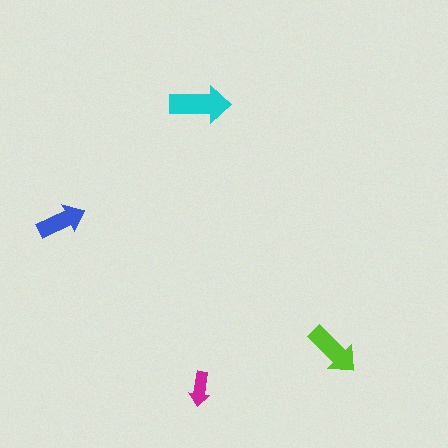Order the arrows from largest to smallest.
the cyan one, the lime one, the blue one, the magenta one.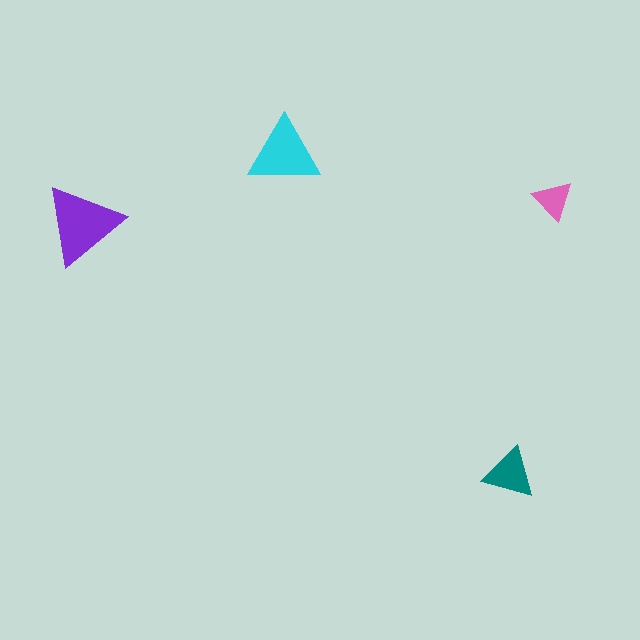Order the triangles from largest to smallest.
the purple one, the cyan one, the teal one, the pink one.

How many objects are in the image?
There are 4 objects in the image.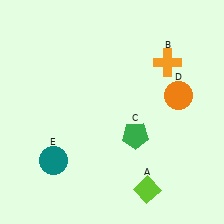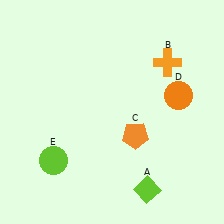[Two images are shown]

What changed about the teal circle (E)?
In Image 1, E is teal. In Image 2, it changed to lime.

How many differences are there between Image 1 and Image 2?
There are 2 differences between the two images.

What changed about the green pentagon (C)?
In Image 1, C is green. In Image 2, it changed to orange.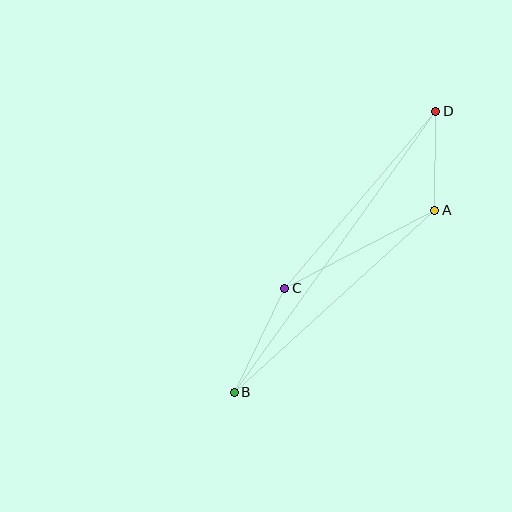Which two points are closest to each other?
Points A and D are closest to each other.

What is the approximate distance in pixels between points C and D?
The distance between C and D is approximately 233 pixels.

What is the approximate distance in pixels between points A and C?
The distance between A and C is approximately 169 pixels.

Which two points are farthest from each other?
Points B and D are farthest from each other.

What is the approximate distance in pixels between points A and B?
The distance between A and B is approximately 271 pixels.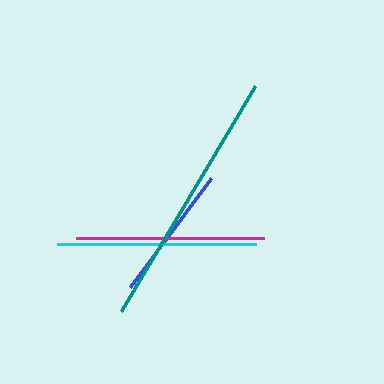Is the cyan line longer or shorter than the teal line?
The teal line is longer than the cyan line.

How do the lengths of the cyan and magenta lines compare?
The cyan and magenta lines are approximately the same length.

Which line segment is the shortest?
The blue line is the shortest at approximately 135 pixels.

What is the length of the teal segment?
The teal segment is approximately 261 pixels long.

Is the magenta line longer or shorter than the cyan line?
The cyan line is longer than the magenta line.